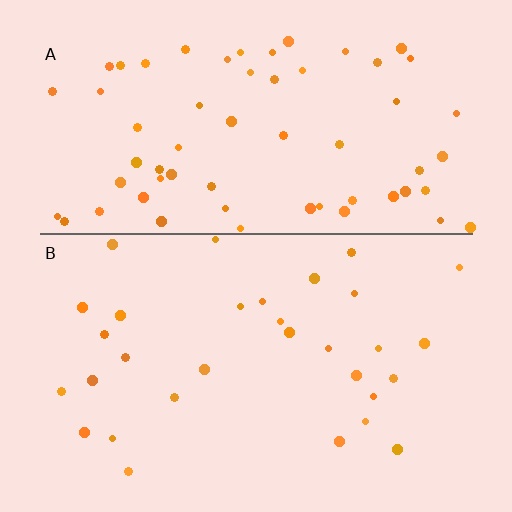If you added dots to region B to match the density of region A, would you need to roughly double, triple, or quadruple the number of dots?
Approximately double.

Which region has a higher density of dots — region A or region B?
A (the top).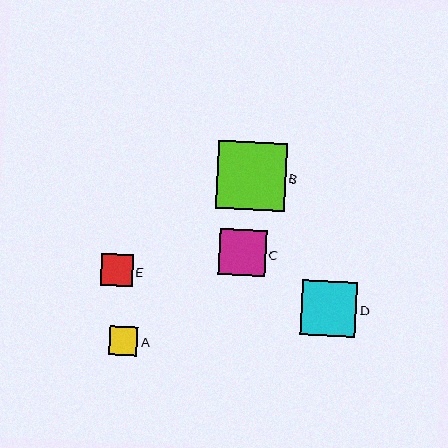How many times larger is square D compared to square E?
Square D is approximately 1.7 times the size of square E.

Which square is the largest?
Square B is the largest with a size of approximately 69 pixels.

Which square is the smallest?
Square A is the smallest with a size of approximately 29 pixels.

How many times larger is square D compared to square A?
Square D is approximately 1.9 times the size of square A.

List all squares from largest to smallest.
From largest to smallest: B, D, C, E, A.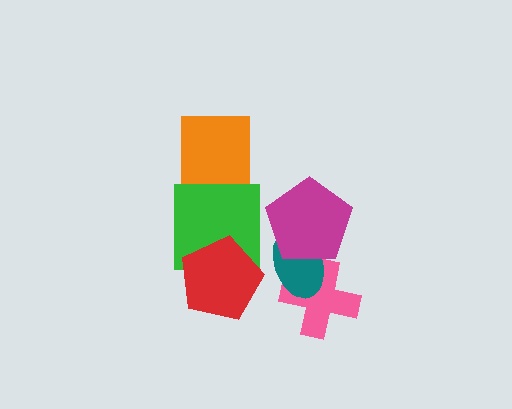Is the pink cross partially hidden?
Yes, it is partially covered by another shape.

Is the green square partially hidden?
Yes, it is partially covered by another shape.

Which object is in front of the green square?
The red pentagon is in front of the green square.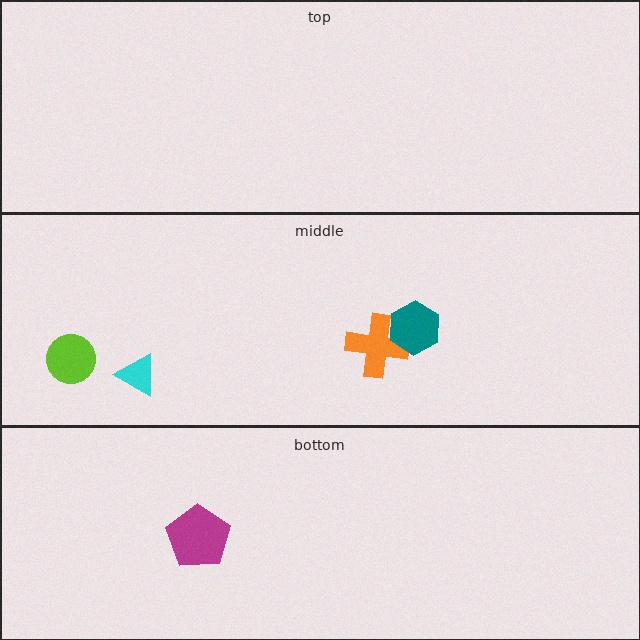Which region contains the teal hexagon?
The middle region.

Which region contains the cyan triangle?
The middle region.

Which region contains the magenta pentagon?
The bottom region.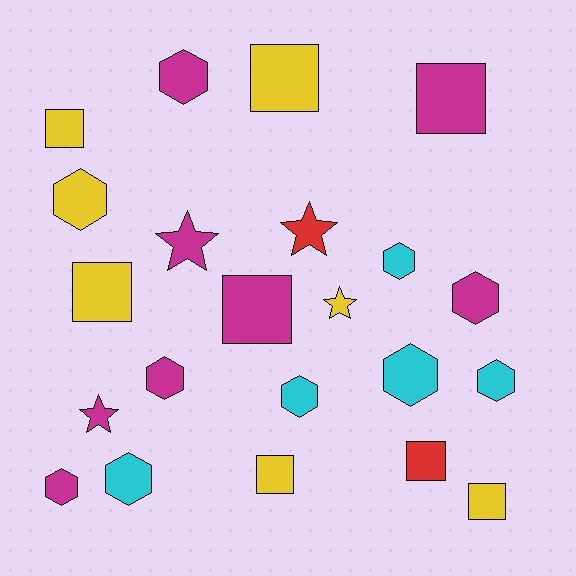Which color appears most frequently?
Magenta, with 8 objects.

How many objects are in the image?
There are 22 objects.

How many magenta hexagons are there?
There are 4 magenta hexagons.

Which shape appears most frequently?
Hexagon, with 10 objects.